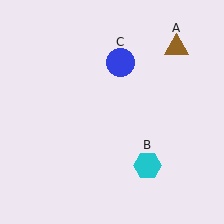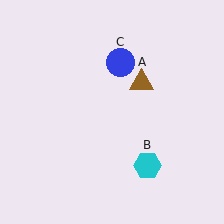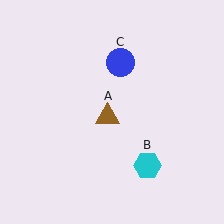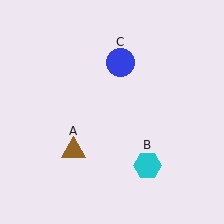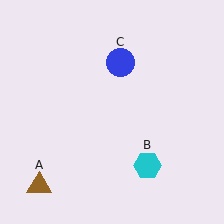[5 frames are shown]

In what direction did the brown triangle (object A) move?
The brown triangle (object A) moved down and to the left.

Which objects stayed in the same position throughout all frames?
Cyan hexagon (object B) and blue circle (object C) remained stationary.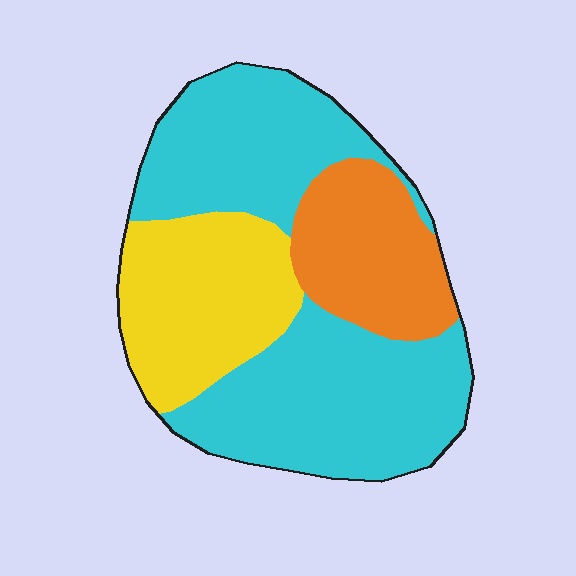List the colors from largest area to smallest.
From largest to smallest: cyan, yellow, orange.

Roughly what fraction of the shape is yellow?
Yellow takes up about one quarter (1/4) of the shape.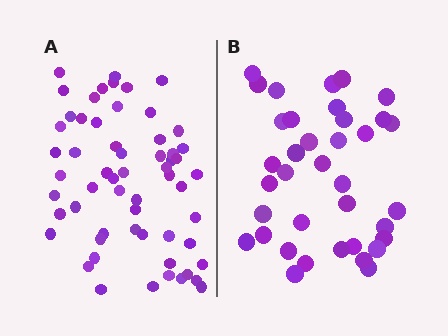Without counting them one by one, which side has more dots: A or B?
Region A (the left region) has more dots.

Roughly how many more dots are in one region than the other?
Region A has approximately 20 more dots than region B.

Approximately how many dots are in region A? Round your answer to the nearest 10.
About 60 dots. (The exact count is 59, which rounds to 60.)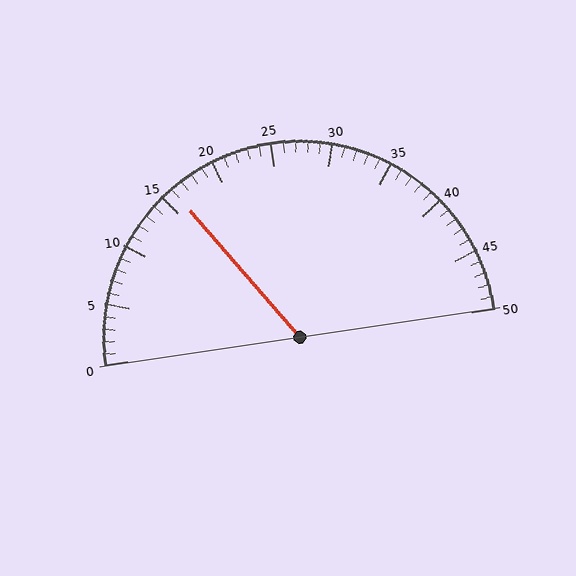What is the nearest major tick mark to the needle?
The nearest major tick mark is 15.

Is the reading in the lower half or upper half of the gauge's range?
The reading is in the lower half of the range (0 to 50).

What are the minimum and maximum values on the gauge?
The gauge ranges from 0 to 50.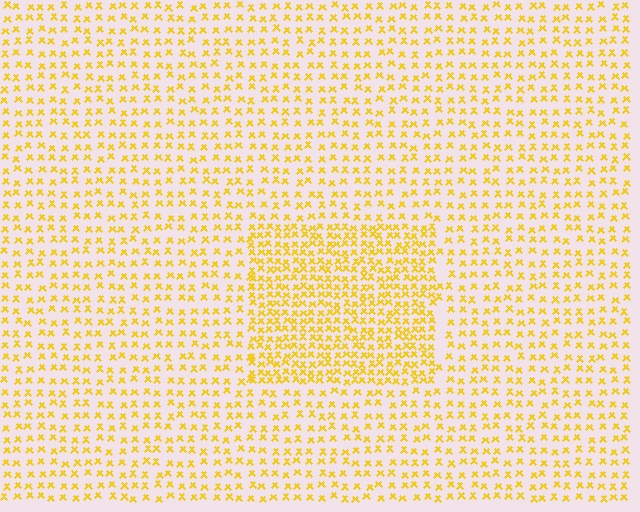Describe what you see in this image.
The image contains small yellow elements arranged at two different densities. A rectangle-shaped region is visible where the elements are more densely packed than the surrounding area.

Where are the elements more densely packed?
The elements are more densely packed inside the rectangle boundary.